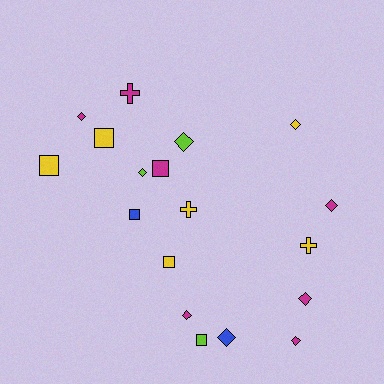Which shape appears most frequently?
Diamond, with 9 objects.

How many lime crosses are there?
There are no lime crosses.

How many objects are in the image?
There are 18 objects.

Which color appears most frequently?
Magenta, with 7 objects.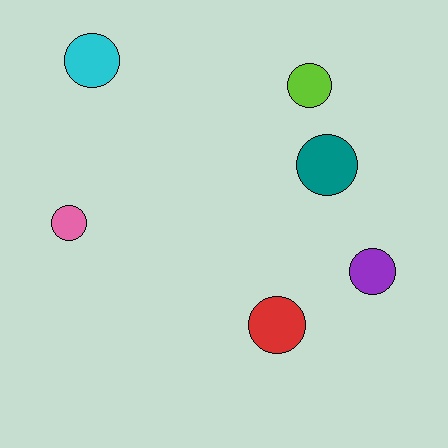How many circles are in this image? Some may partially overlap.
There are 6 circles.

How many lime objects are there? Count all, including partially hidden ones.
There is 1 lime object.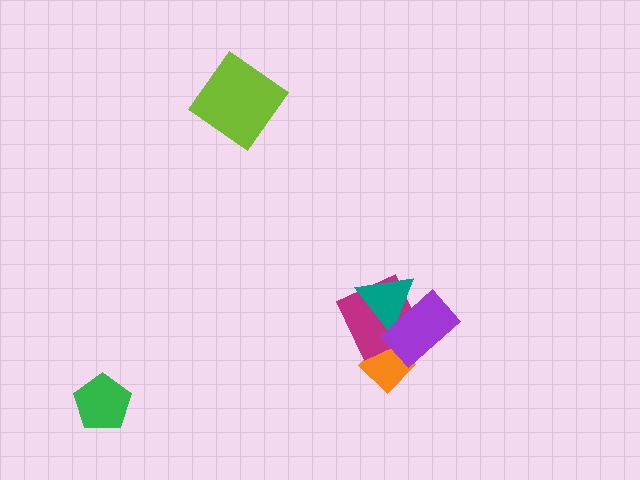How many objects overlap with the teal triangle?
2 objects overlap with the teal triangle.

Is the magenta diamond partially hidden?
Yes, it is partially covered by another shape.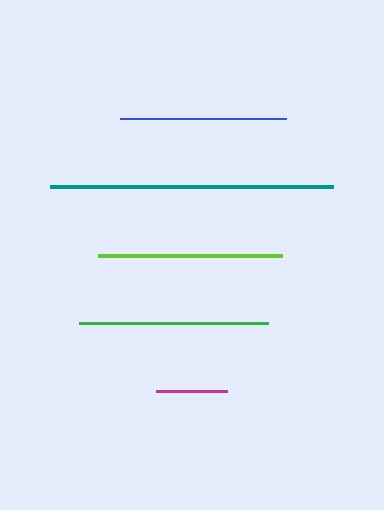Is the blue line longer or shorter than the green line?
The green line is longer than the blue line.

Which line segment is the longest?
The teal line is the longest at approximately 283 pixels.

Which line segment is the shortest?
The magenta line is the shortest at approximately 70 pixels.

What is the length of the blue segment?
The blue segment is approximately 166 pixels long.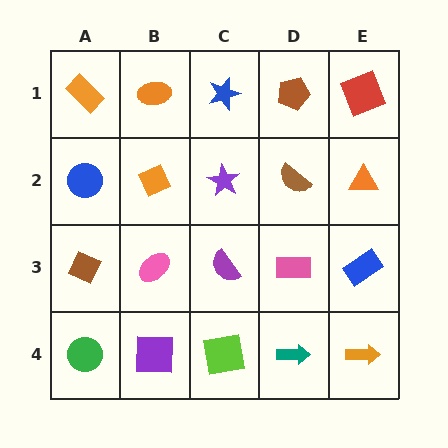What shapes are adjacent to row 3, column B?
An orange diamond (row 2, column B), a purple square (row 4, column B), a brown diamond (row 3, column A), a purple semicircle (row 3, column C).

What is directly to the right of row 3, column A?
A pink ellipse.